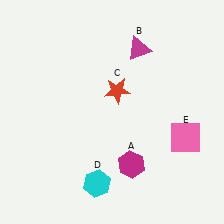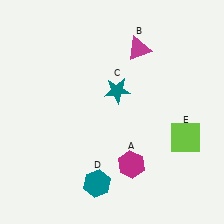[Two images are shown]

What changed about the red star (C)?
In Image 1, C is red. In Image 2, it changed to teal.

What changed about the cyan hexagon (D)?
In Image 1, D is cyan. In Image 2, it changed to teal.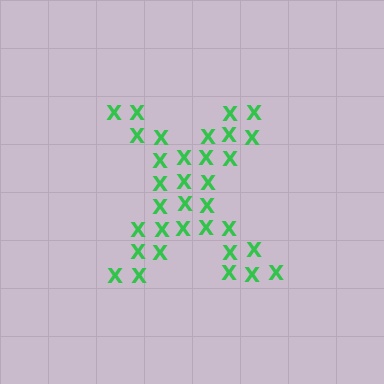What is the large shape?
The large shape is the letter X.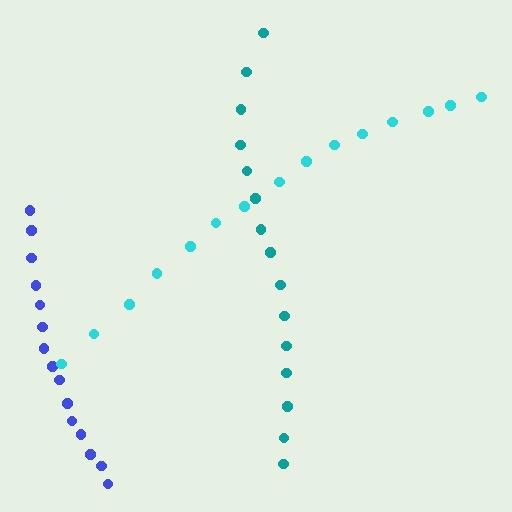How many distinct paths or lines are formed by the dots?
There are 3 distinct paths.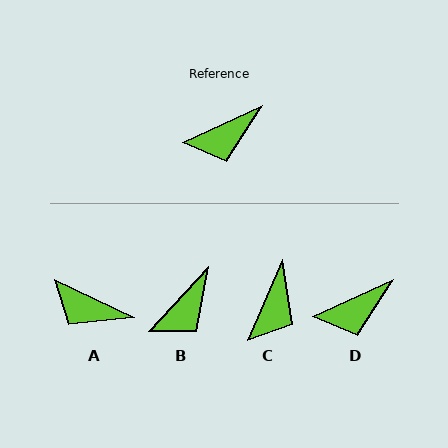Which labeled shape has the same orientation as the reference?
D.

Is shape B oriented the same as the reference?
No, it is off by about 22 degrees.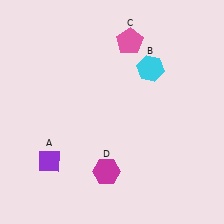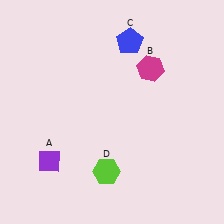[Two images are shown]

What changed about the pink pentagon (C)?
In Image 1, C is pink. In Image 2, it changed to blue.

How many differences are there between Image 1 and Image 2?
There are 3 differences between the two images.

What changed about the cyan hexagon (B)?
In Image 1, B is cyan. In Image 2, it changed to magenta.